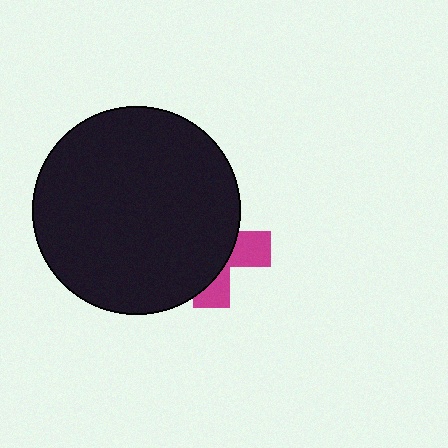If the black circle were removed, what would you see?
You would see the complete magenta cross.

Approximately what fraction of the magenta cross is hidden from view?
Roughly 68% of the magenta cross is hidden behind the black circle.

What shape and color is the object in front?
The object in front is a black circle.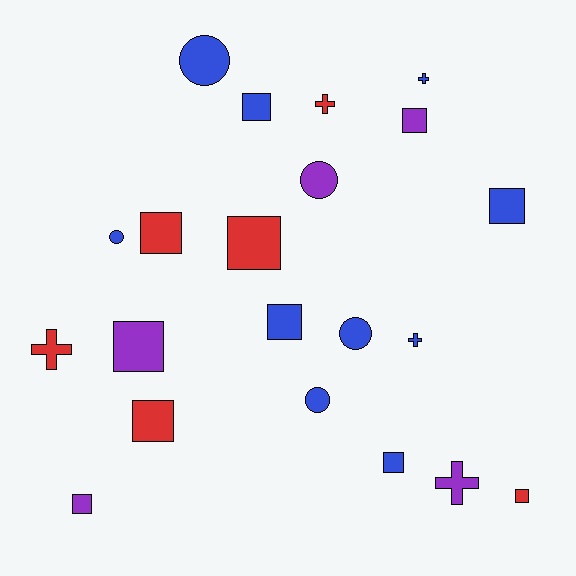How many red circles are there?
There are no red circles.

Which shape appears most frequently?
Square, with 11 objects.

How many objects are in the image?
There are 21 objects.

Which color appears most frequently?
Blue, with 10 objects.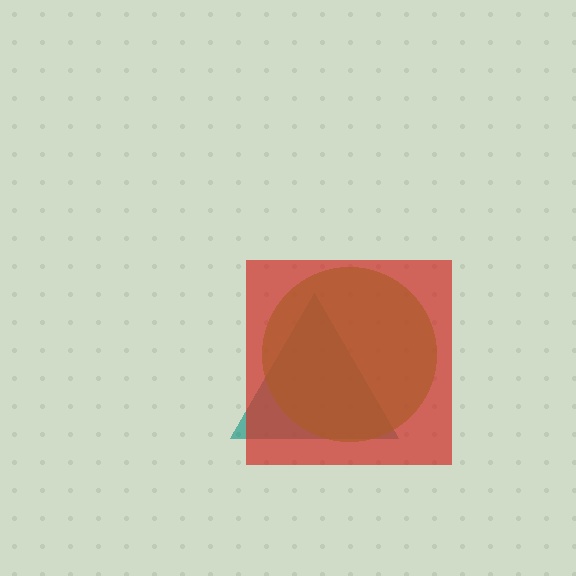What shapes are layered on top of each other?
The layered shapes are: a teal triangle, a lime circle, a red square.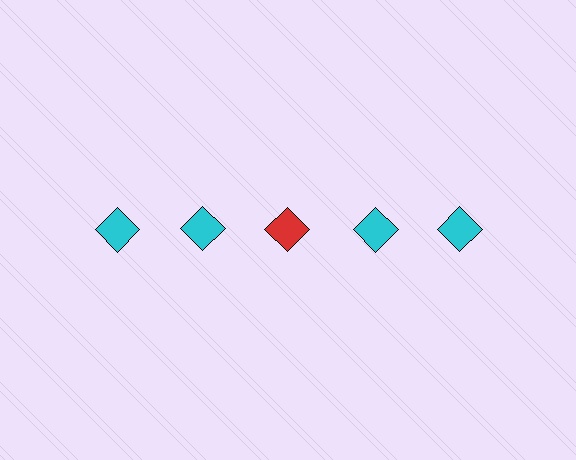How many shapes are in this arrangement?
There are 5 shapes arranged in a grid pattern.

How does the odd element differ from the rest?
It has a different color: red instead of cyan.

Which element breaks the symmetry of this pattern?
The red diamond in the top row, center column breaks the symmetry. All other shapes are cyan diamonds.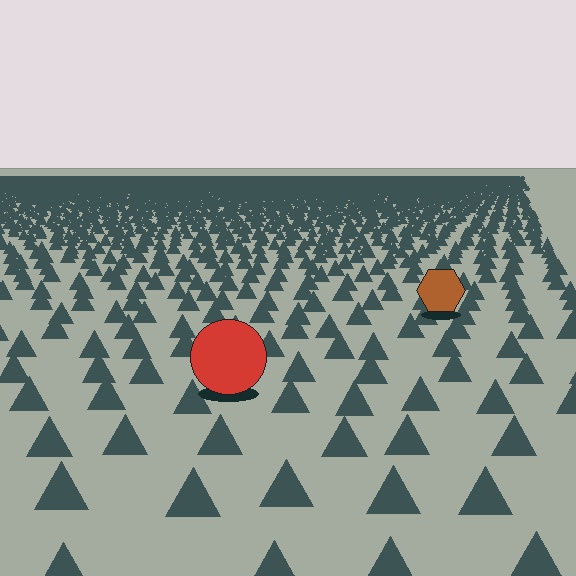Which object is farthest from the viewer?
The brown hexagon is farthest from the viewer. It appears smaller and the ground texture around it is denser.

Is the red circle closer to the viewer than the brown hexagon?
Yes. The red circle is closer — you can tell from the texture gradient: the ground texture is coarser near it.